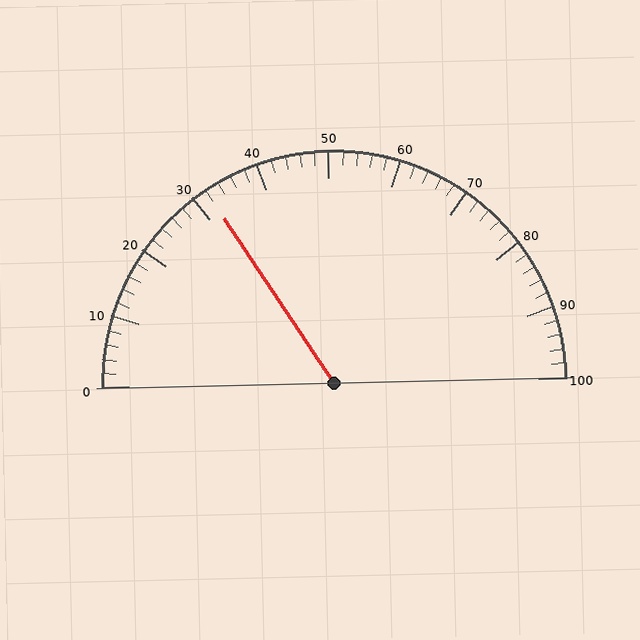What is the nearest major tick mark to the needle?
The nearest major tick mark is 30.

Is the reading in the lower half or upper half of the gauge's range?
The reading is in the lower half of the range (0 to 100).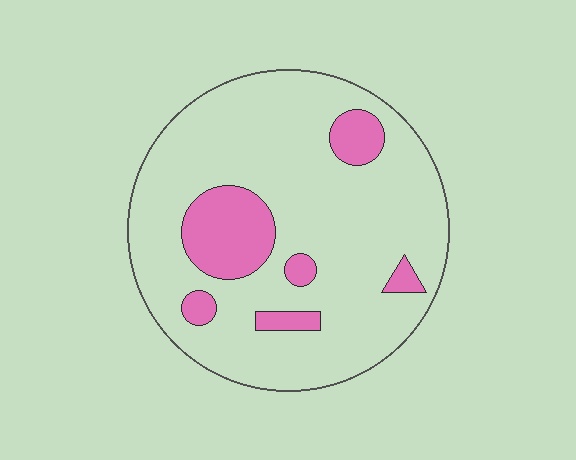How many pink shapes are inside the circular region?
6.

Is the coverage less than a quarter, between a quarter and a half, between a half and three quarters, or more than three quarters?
Less than a quarter.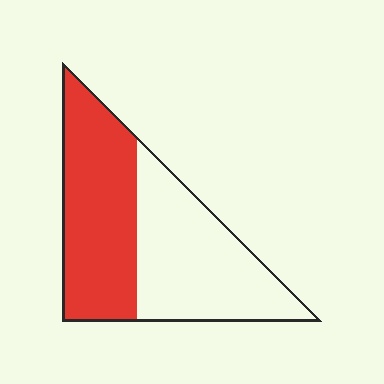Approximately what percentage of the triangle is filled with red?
Approximately 50%.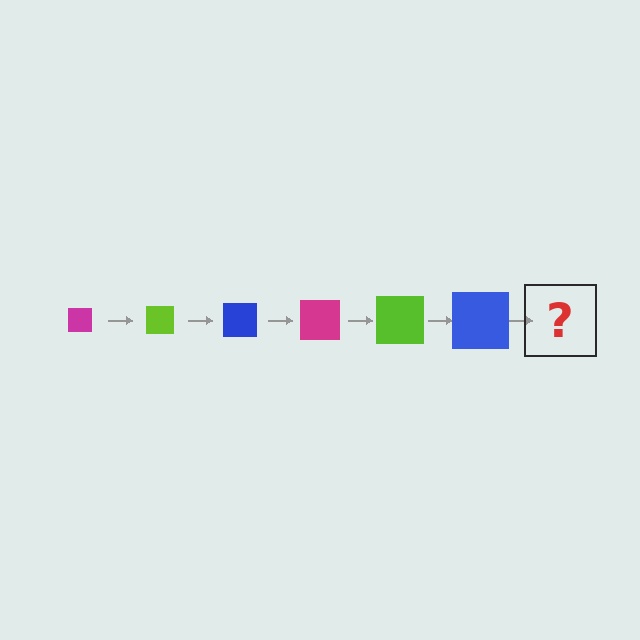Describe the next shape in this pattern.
It should be a magenta square, larger than the previous one.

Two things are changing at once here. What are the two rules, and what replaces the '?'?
The two rules are that the square grows larger each step and the color cycles through magenta, lime, and blue. The '?' should be a magenta square, larger than the previous one.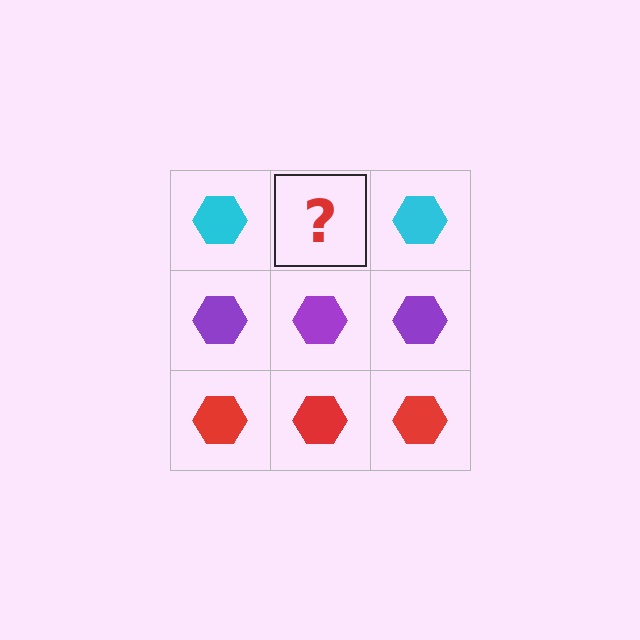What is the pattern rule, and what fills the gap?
The rule is that each row has a consistent color. The gap should be filled with a cyan hexagon.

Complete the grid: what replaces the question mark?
The question mark should be replaced with a cyan hexagon.